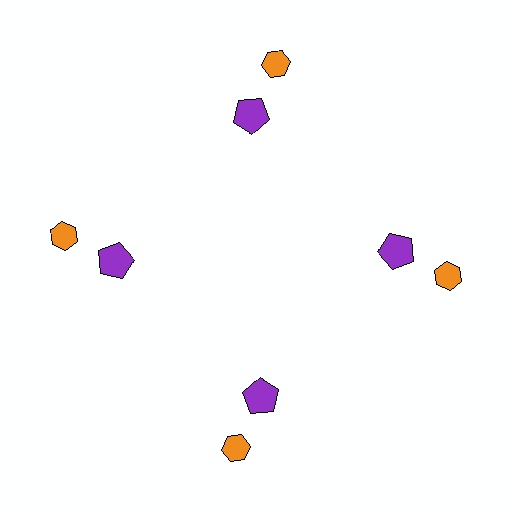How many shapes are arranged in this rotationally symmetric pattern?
There are 8 shapes, arranged in 4 groups of 2.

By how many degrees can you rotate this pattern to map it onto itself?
The pattern maps onto itself every 90 degrees of rotation.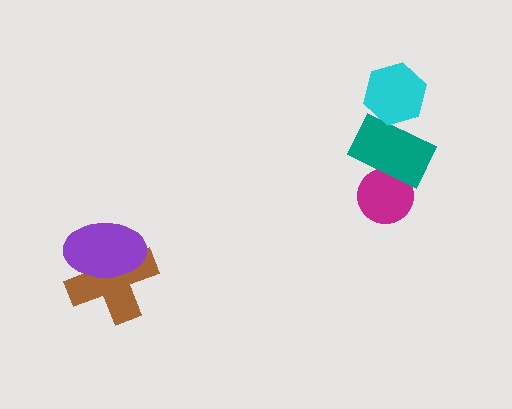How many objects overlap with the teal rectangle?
2 objects overlap with the teal rectangle.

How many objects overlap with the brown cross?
1 object overlaps with the brown cross.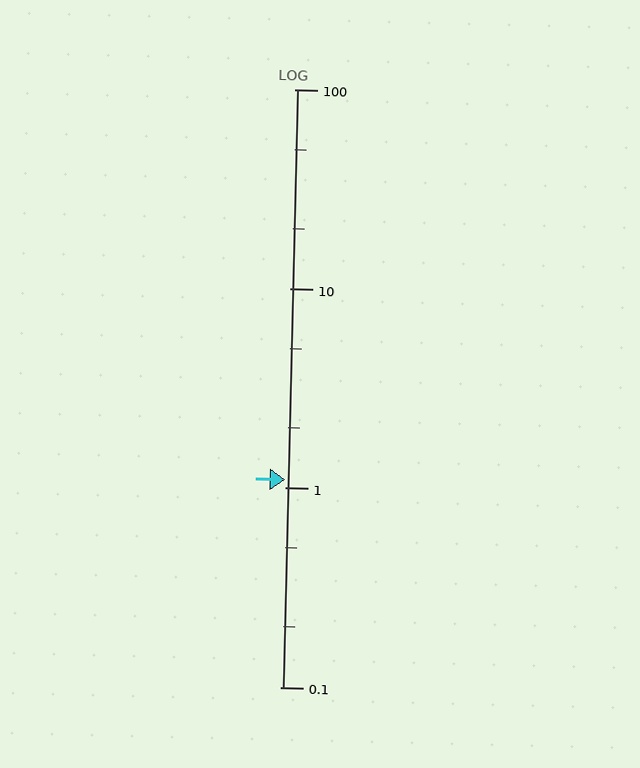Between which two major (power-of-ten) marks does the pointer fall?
The pointer is between 1 and 10.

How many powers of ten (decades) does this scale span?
The scale spans 3 decades, from 0.1 to 100.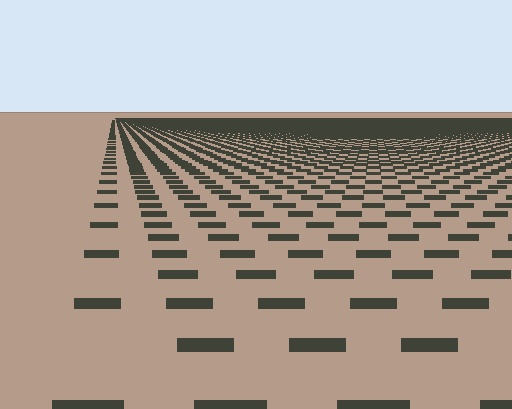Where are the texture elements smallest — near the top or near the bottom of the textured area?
Near the top.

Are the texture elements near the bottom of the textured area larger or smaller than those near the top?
Larger. Near the bottom, elements are closer to the viewer and appear at a bigger on-screen size.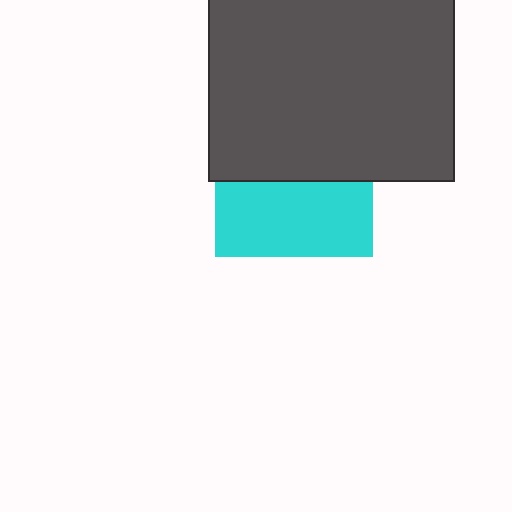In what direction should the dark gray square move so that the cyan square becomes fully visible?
The dark gray square should move up. That is the shortest direction to clear the overlap and leave the cyan square fully visible.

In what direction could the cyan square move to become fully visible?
The cyan square could move down. That would shift it out from behind the dark gray square entirely.